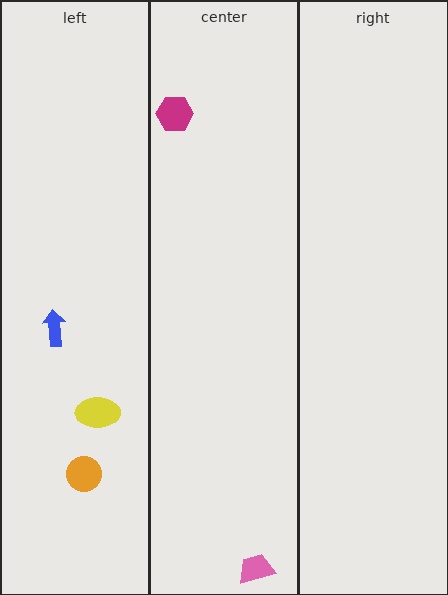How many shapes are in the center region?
2.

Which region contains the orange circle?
The left region.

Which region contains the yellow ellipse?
The left region.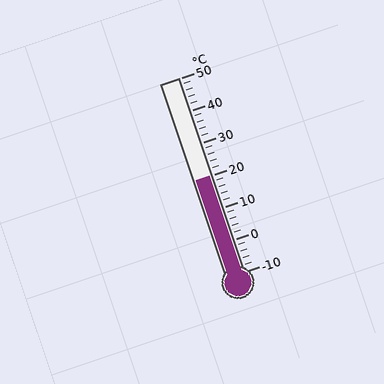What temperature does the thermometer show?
The thermometer shows approximately 20°C.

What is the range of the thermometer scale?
The thermometer scale ranges from -10°C to 50°C.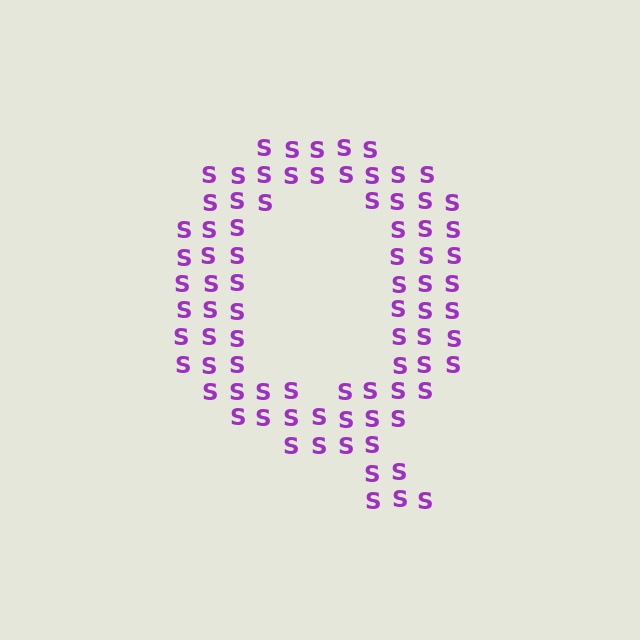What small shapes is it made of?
It is made of small letter S's.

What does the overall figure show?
The overall figure shows the letter Q.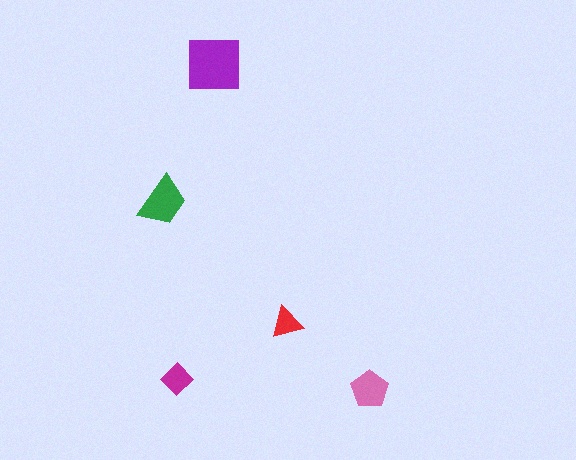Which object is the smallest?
The red triangle.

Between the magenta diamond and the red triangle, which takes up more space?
The magenta diamond.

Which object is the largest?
The purple square.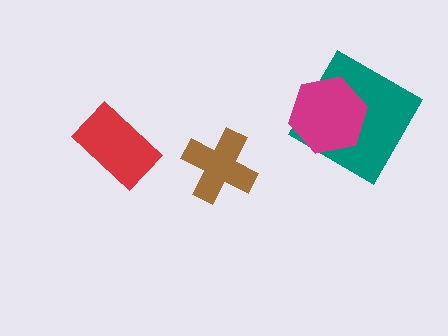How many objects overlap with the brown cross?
0 objects overlap with the brown cross.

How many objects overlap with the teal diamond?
1 object overlaps with the teal diamond.